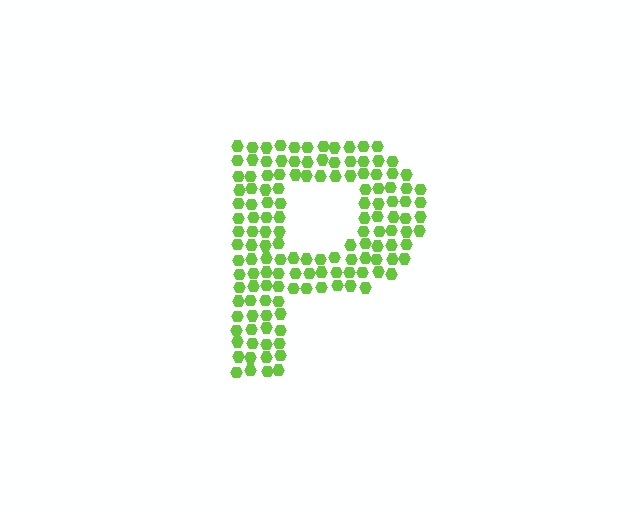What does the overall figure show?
The overall figure shows the letter P.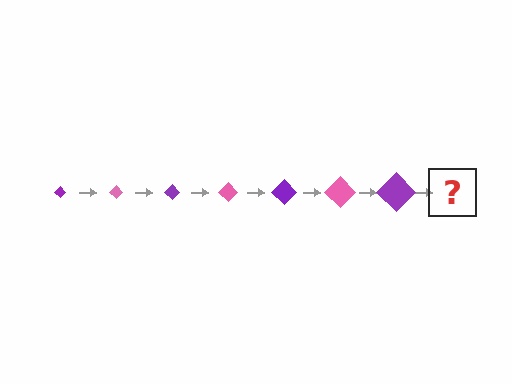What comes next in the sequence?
The next element should be a pink diamond, larger than the previous one.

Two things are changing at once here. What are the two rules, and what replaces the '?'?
The two rules are that the diamond grows larger each step and the color cycles through purple and pink. The '?' should be a pink diamond, larger than the previous one.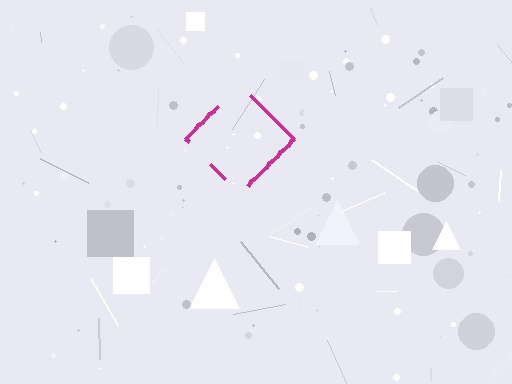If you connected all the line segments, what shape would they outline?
They would outline a diamond.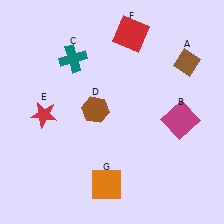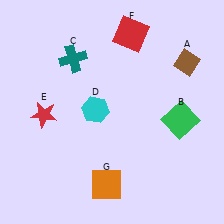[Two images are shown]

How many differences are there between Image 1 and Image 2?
There are 2 differences between the two images.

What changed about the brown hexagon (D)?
In Image 1, D is brown. In Image 2, it changed to cyan.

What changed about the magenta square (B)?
In Image 1, B is magenta. In Image 2, it changed to green.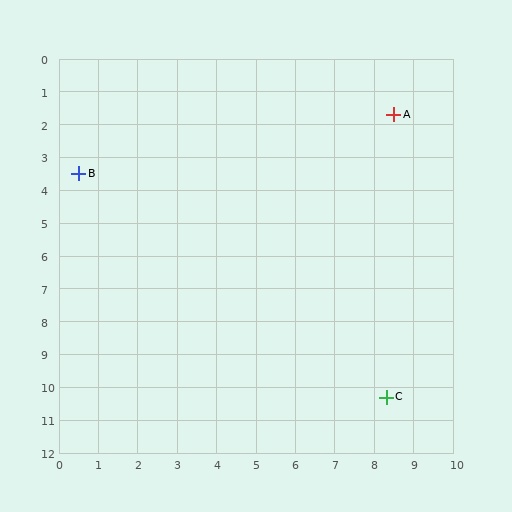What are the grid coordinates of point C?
Point C is at approximately (8.3, 10.3).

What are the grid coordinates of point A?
Point A is at approximately (8.5, 1.7).